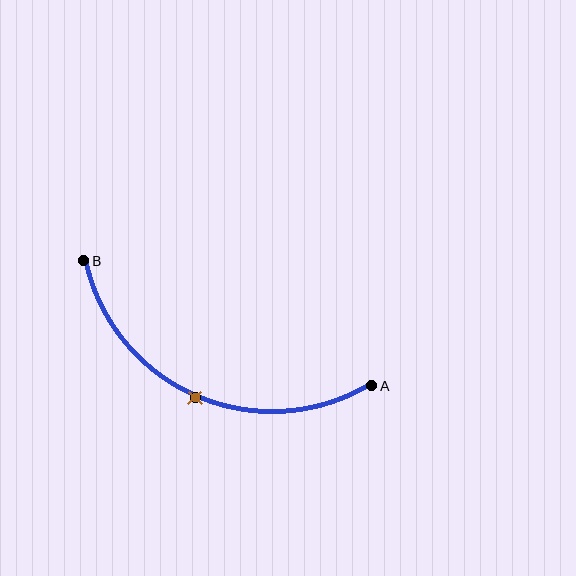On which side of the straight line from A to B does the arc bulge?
The arc bulges below the straight line connecting A and B.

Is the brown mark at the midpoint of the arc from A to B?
Yes. The brown mark lies on the arc at equal arc-length from both A and B — it is the arc midpoint.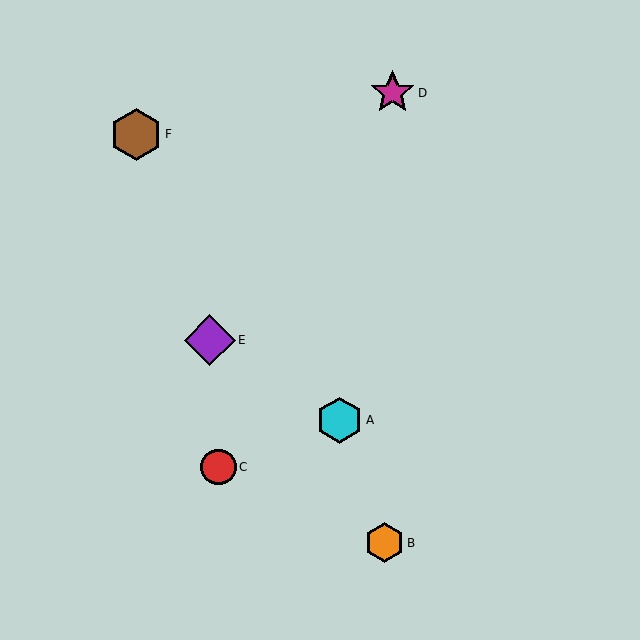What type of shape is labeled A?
Shape A is a cyan hexagon.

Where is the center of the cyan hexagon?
The center of the cyan hexagon is at (340, 420).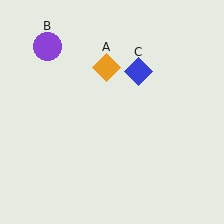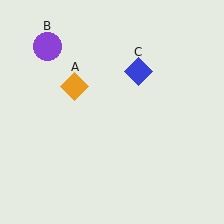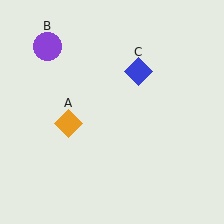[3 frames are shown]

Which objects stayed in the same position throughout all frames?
Purple circle (object B) and blue diamond (object C) remained stationary.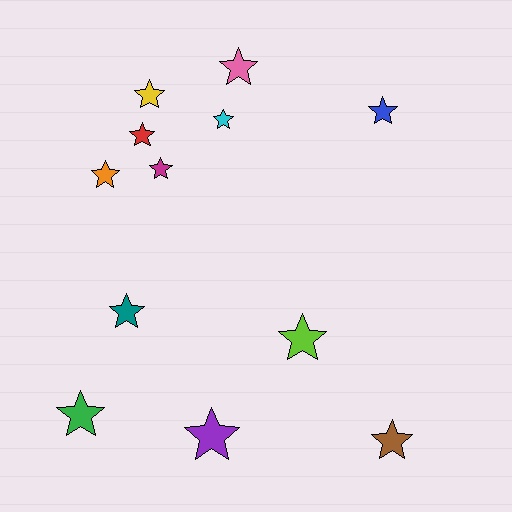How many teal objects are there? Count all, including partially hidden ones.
There is 1 teal object.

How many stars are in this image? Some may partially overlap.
There are 12 stars.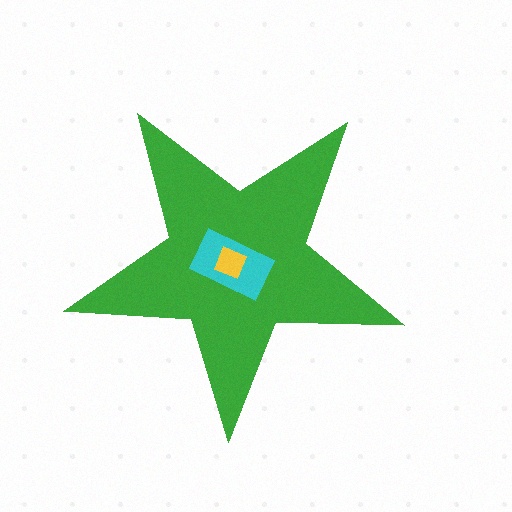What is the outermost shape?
The green star.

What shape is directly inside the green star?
The cyan rectangle.